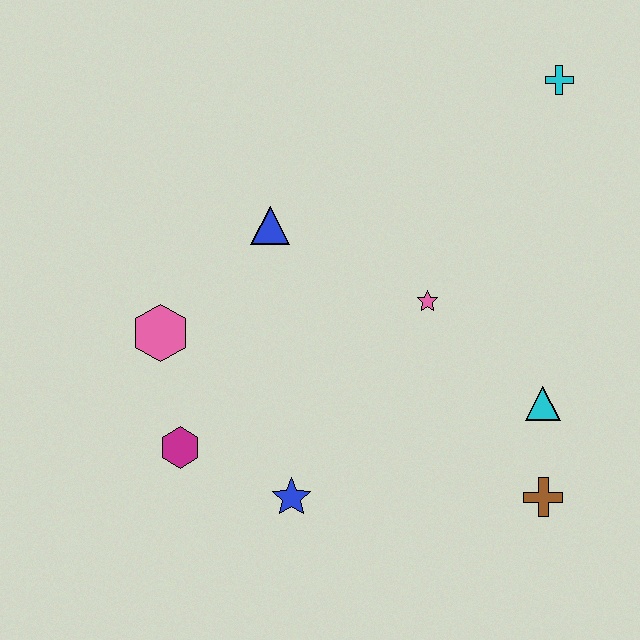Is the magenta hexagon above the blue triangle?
No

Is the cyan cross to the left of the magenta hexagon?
No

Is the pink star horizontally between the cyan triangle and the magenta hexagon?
Yes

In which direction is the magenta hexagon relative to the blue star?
The magenta hexagon is to the left of the blue star.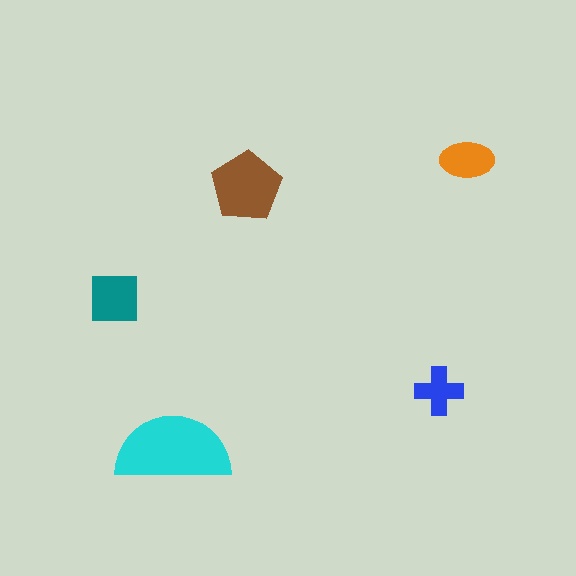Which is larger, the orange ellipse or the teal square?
The teal square.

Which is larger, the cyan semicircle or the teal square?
The cyan semicircle.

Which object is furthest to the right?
The orange ellipse is rightmost.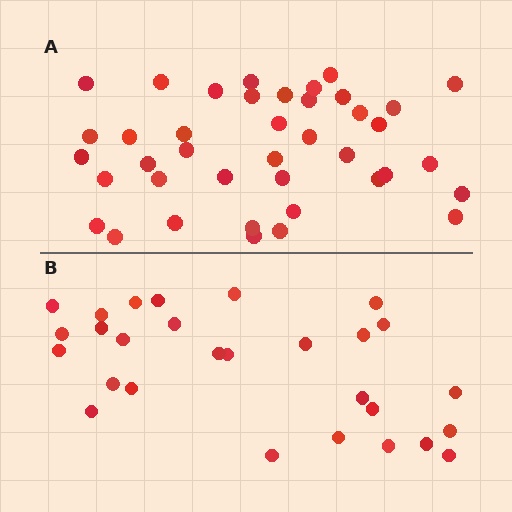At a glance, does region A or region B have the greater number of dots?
Region A (the top region) has more dots.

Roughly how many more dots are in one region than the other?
Region A has roughly 12 or so more dots than region B.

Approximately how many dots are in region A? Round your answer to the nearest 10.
About 40 dots.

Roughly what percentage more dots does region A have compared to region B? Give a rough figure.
About 45% more.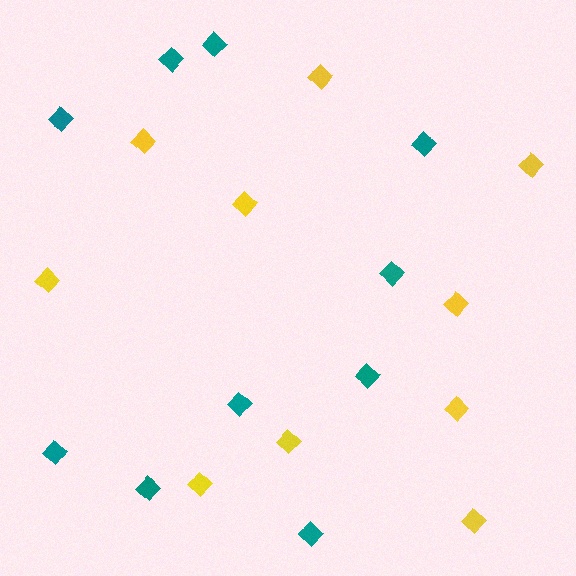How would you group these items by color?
There are 2 groups: one group of yellow diamonds (10) and one group of teal diamonds (10).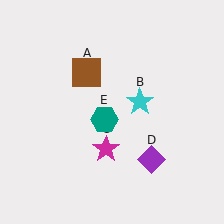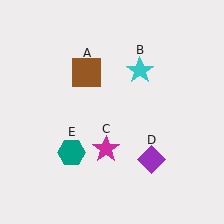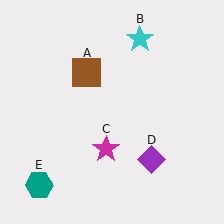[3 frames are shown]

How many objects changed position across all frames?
2 objects changed position: cyan star (object B), teal hexagon (object E).